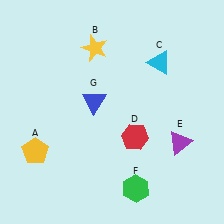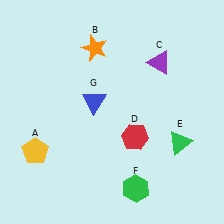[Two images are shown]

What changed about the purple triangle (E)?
In Image 1, E is purple. In Image 2, it changed to green.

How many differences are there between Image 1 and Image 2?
There are 3 differences between the two images.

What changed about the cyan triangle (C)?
In Image 1, C is cyan. In Image 2, it changed to purple.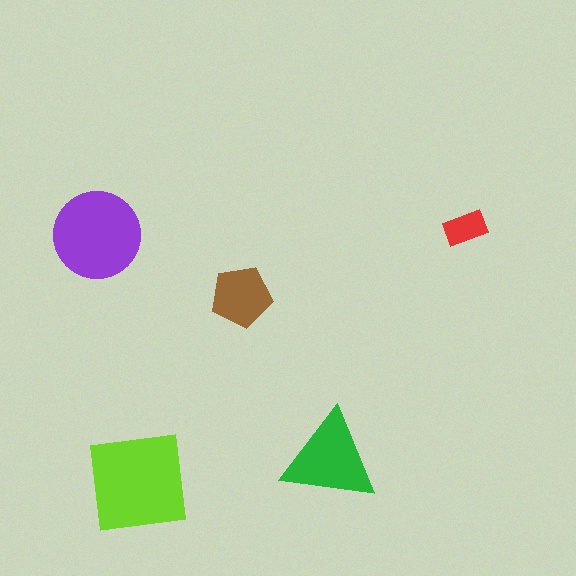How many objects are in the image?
There are 5 objects in the image.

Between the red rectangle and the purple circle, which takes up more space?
The purple circle.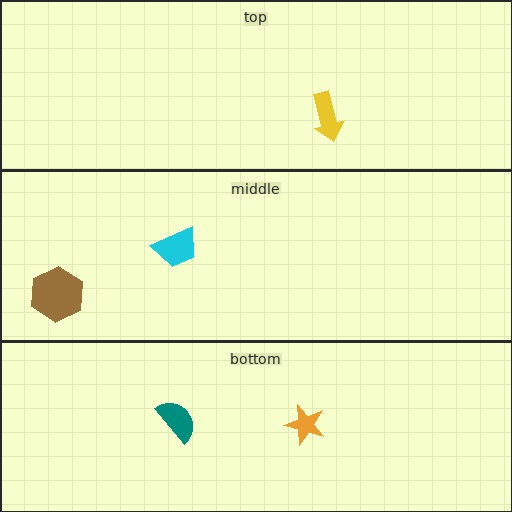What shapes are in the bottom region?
The teal semicircle, the orange star.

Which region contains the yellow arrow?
The top region.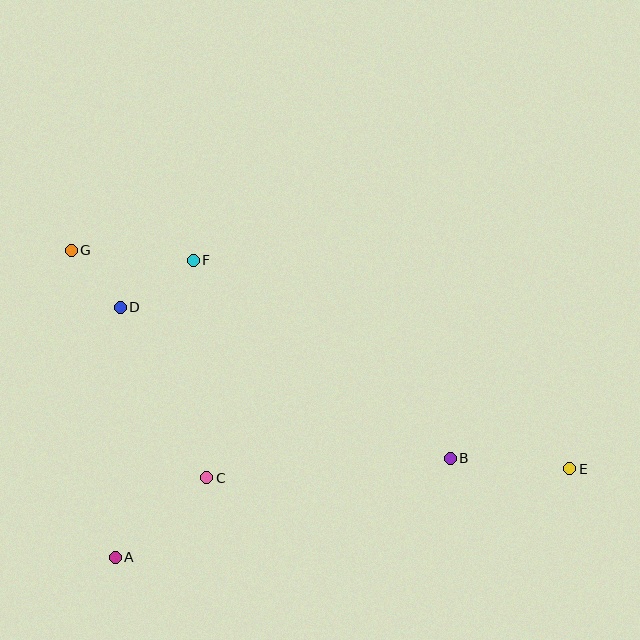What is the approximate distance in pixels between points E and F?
The distance between E and F is approximately 430 pixels.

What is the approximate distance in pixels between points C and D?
The distance between C and D is approximately 191 pixels.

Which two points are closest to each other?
Points D and G are closest to each other.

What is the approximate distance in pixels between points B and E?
The distance between B and E is approximately 120 pixels.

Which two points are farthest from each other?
Points E and G are farthest from each other.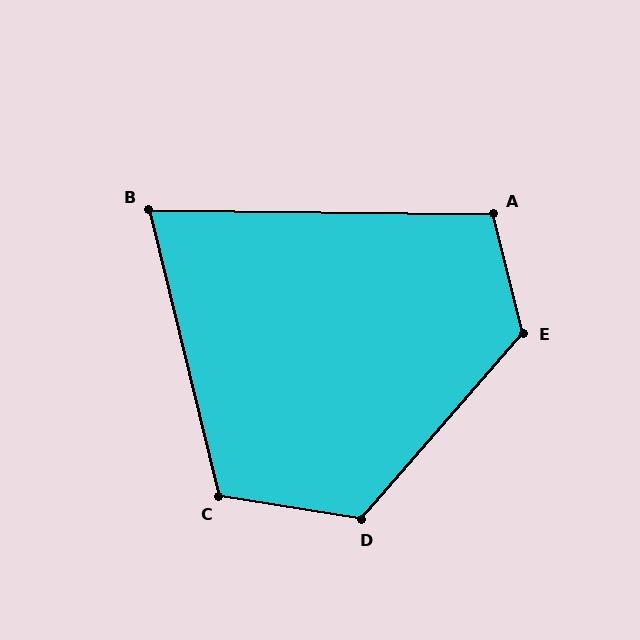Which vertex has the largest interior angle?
E, at approximately 125 degrees.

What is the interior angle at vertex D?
Approximately 122 degrees (obtuse).